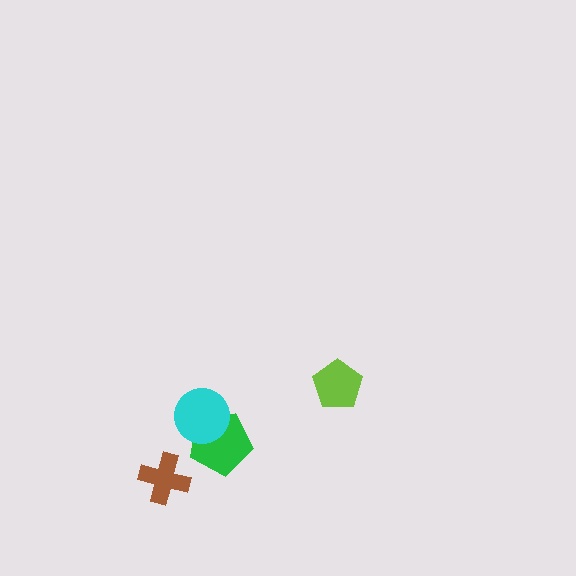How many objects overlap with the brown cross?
0 objects overlap with the brown cross.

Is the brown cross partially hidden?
No, no other shape covers it.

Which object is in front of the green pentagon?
The cyan circle is in front of the green pentagon.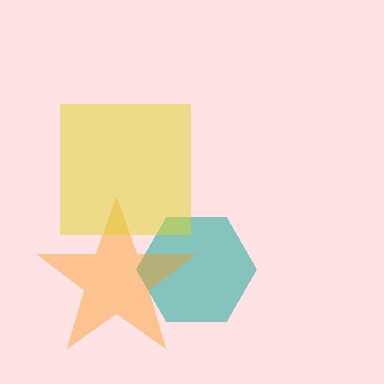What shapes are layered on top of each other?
The layered shapes are: a teal hexagon, an orange star, a yellow square.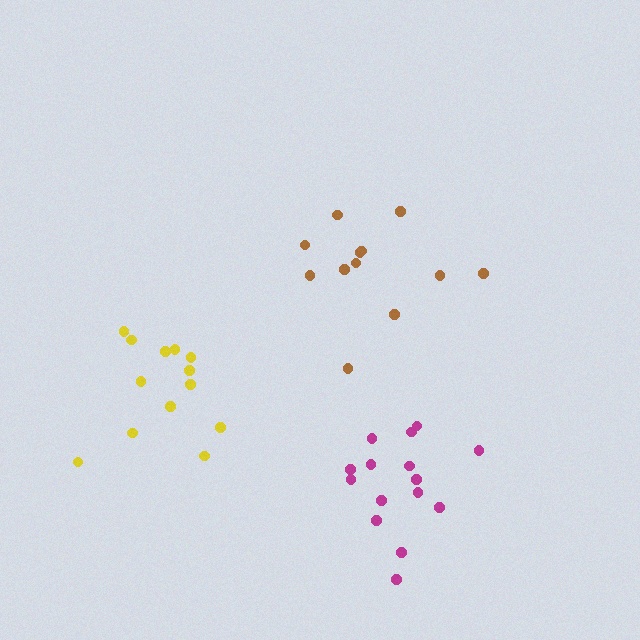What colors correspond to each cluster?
The clusters are colored: brown, yellow, magenta.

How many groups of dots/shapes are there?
There are 3 groups.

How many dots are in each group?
Group 1: 12 dots, Group 2: 13 dots, Group 3: 15 dots (40 total).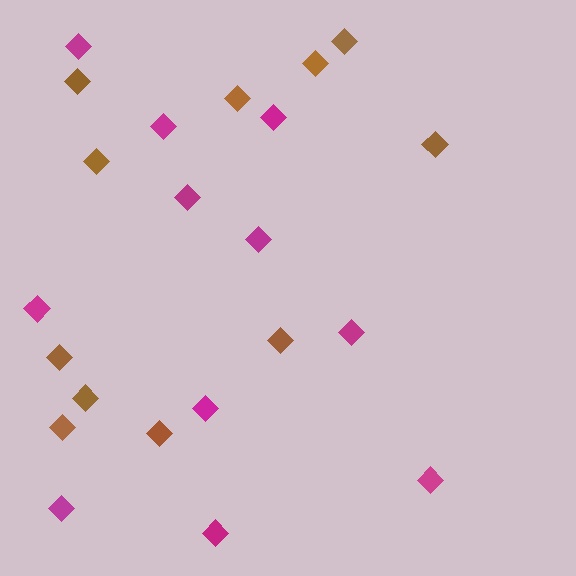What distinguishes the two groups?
There are 2 groups: one group of magenta diamonds (11) and one group of brown diamonds (11).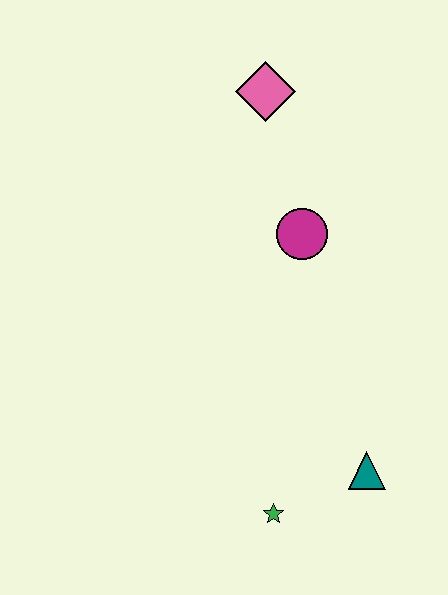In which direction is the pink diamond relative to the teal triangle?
The pink diamond is above the teal triangle.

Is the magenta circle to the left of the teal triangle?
Yes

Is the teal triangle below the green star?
No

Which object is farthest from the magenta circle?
The green star is farthest from the magenta circle.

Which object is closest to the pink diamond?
The magenta circle is closest to the pink diamond.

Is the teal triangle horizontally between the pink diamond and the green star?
No